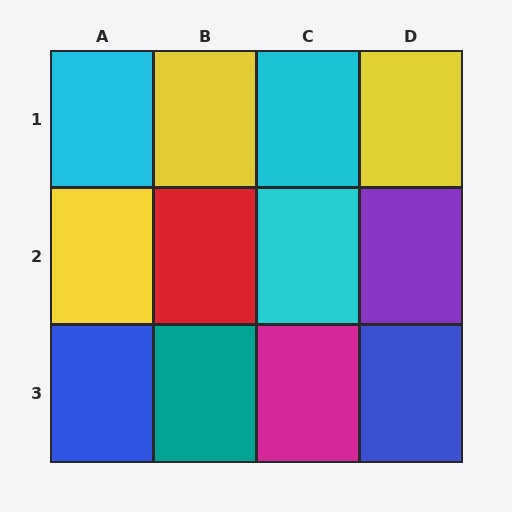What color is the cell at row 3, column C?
Magenta.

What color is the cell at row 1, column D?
Yellow.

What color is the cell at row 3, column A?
Blue.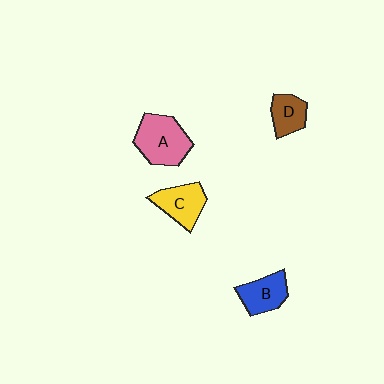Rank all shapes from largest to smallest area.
From largest to smallest: A (pink), C (yellow), B (blue), D (brown).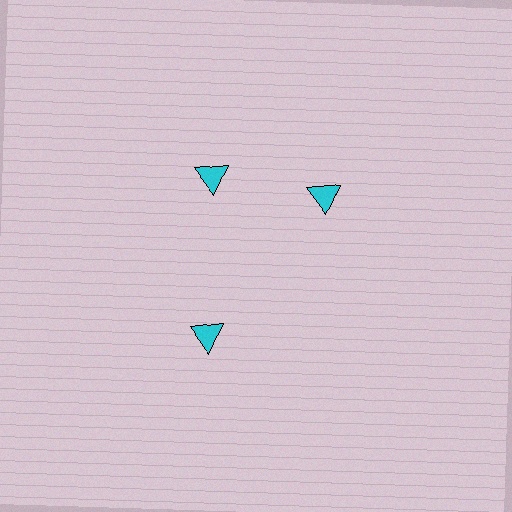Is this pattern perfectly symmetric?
No. The 3 cyan triangles are arranged in a ring, but one element near the 3 o'clock position is rotated out of alignment along the ring, breaking the 3-fold rotational symmetry.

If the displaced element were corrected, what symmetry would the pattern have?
It would have 3-fold rotational symmetry — the pattern would map onto itself every 120 degrees.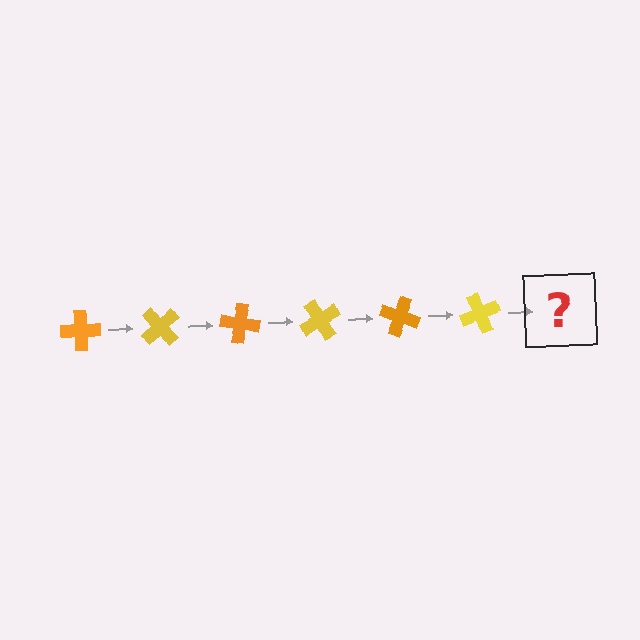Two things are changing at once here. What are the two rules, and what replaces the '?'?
The two rules are that it rotates 50 degrees each step and the color cycles through orange and yellow. The '?' should be an orange cross, rotated 300 degrees from the start.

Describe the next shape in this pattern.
It should be an orange cross, rotated 300 degrees from the start.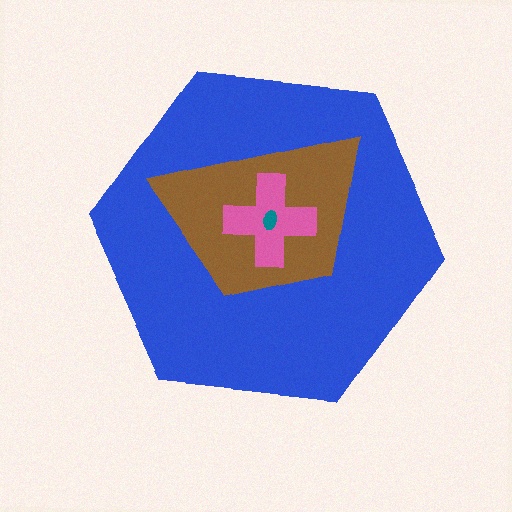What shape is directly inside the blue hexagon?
The brown trapezoid.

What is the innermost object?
The teal ellipse.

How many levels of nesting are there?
4.